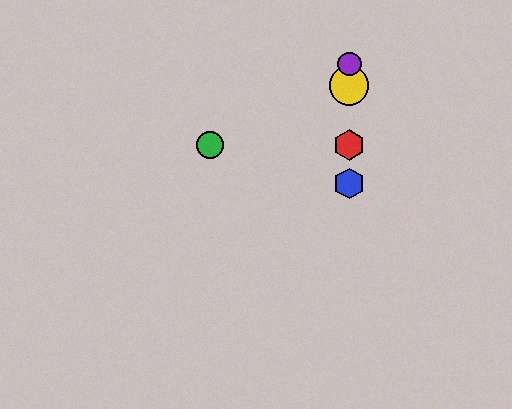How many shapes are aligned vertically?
4 shapes (the red hexagon, the blue hexagon, the yellow circle, the purple circle) are aligned vertically.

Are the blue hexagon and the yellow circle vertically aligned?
Yes, both are at x≈349.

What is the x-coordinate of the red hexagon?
The red hexagon is at x≈349.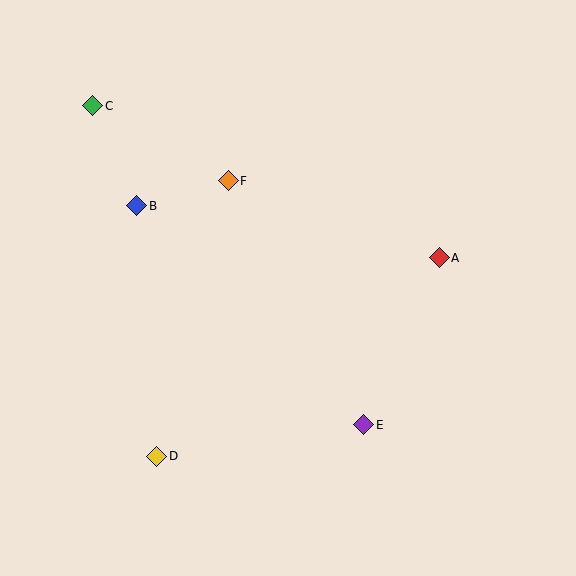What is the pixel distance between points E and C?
The distance between E and C is 418 pixels.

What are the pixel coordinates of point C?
Point C is at (93, 106).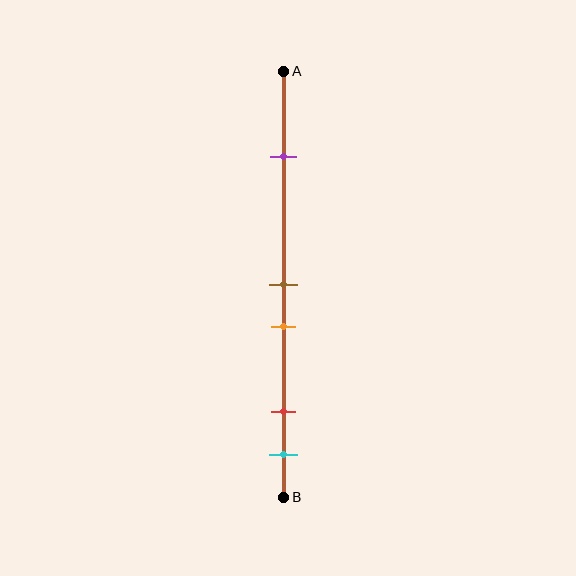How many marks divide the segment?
There are 5 marks dividing the segment.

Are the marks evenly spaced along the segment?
No, the marks are not evenly spaced.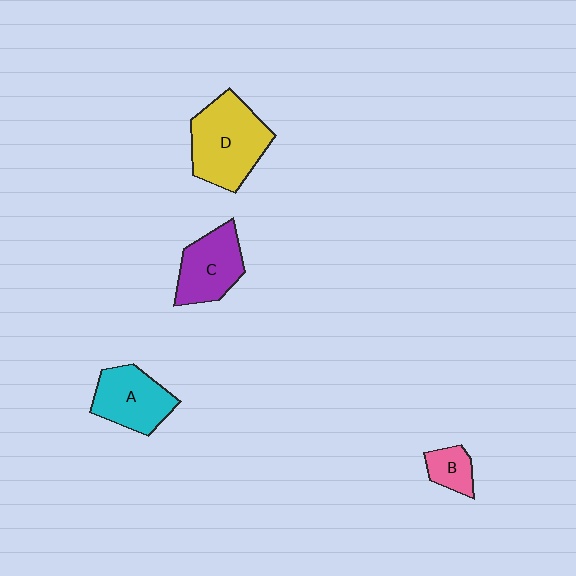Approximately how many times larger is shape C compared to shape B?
Approximately 2.2 times.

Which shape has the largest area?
Shape D (yellow).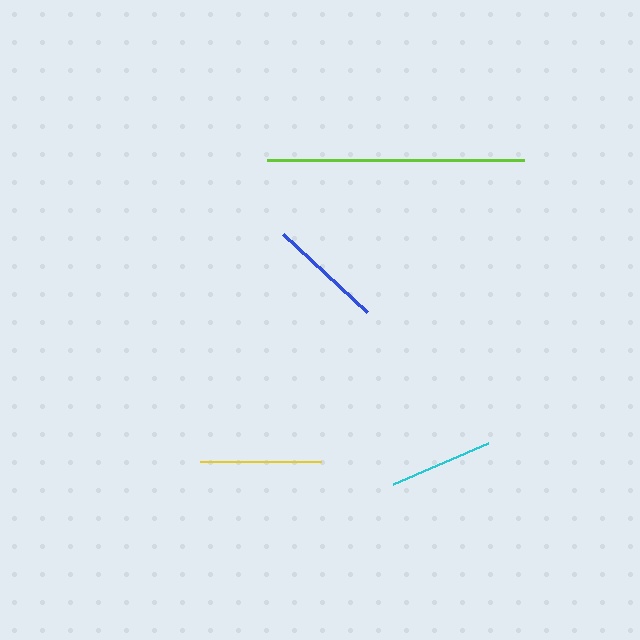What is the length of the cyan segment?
The cyan segment is approximately 103 pixels long.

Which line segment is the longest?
The lime line is the longest at approximately 256 pixels.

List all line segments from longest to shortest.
From longest to shortest: lime, yellow, blue, cyan.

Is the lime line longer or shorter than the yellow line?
The lime line is longer than the yellow line.